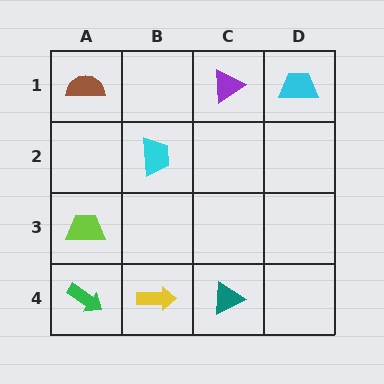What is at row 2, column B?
A cyan trapezoid.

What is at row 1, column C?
A purple triangle.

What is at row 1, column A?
A brown semicircle.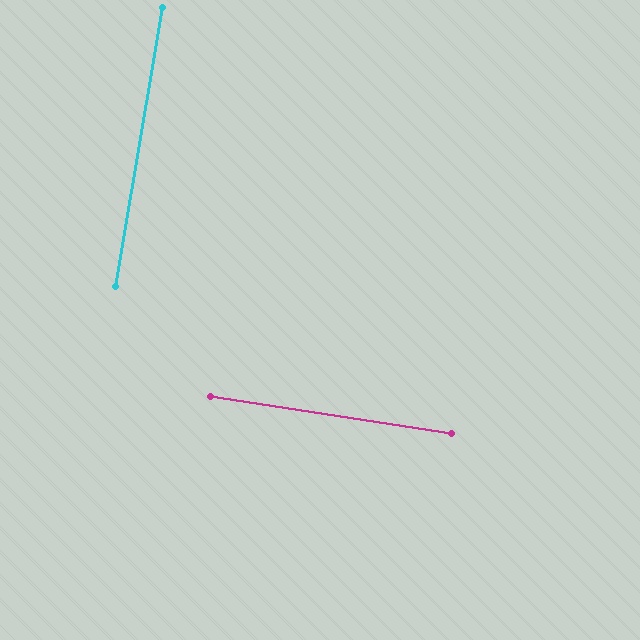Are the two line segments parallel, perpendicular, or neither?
Perpendicular — they meet at approximately 89°.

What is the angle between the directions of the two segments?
Approximately 89 degrees.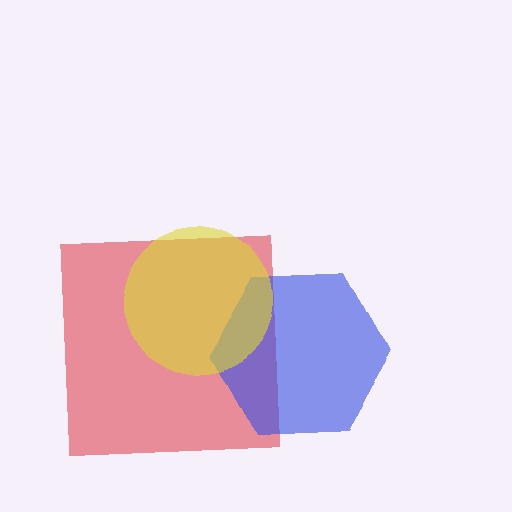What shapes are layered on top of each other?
The layered shapes are: a red square, a blue hexagon, a yellow circle.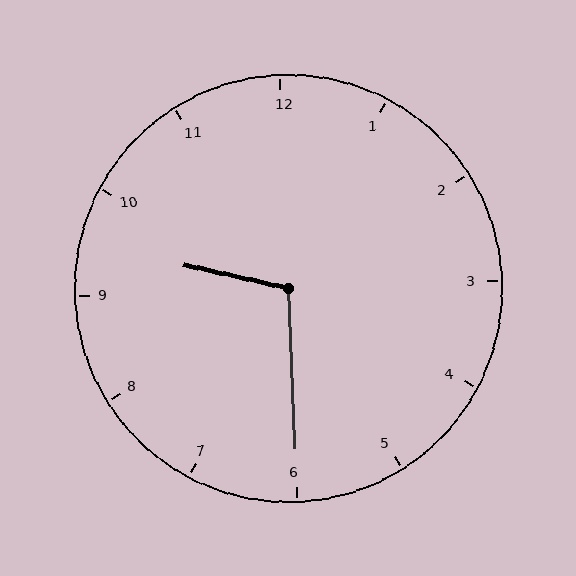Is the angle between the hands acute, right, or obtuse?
It is obtuse.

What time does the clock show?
9:30.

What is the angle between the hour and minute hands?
Approximately 105 degrees.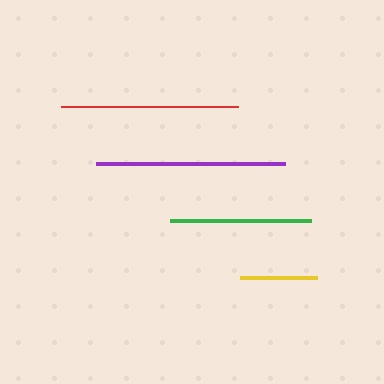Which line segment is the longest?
The purple line is the longest at approximately 188 pixels.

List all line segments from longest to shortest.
From longest to shortest: purple, red, green, yellow.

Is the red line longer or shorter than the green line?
The red line is longer than the green line.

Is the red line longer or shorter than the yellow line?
The red line is longer than the yellow line.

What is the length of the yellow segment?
The yellow segment is approximately 77 pixels long.